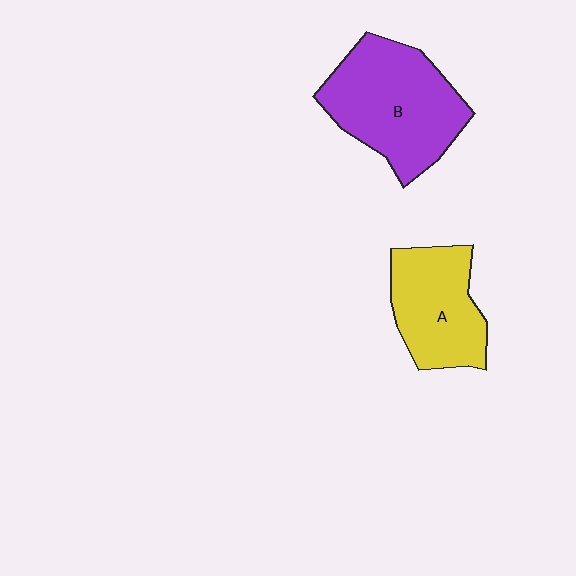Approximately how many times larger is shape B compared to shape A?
Approximately 1.4 times.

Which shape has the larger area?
Shape B (purple).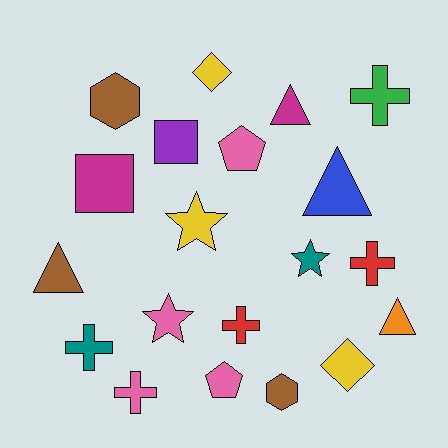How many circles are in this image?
There are no circles.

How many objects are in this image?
There are 20 objects.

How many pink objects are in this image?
There are 4 pink objects.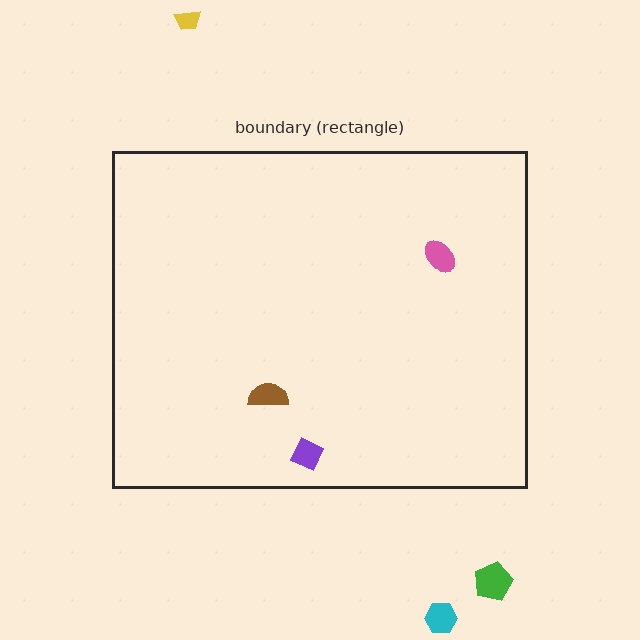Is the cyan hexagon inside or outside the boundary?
Outside.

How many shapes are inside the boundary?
3 inside, 3 outside.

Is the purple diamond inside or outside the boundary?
Inside.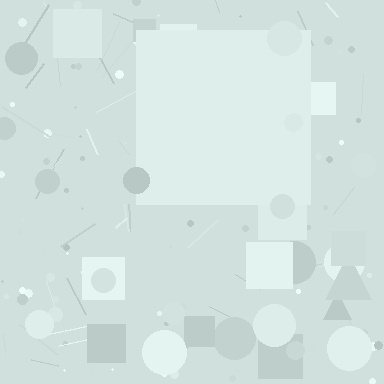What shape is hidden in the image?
A square is hidden in the image.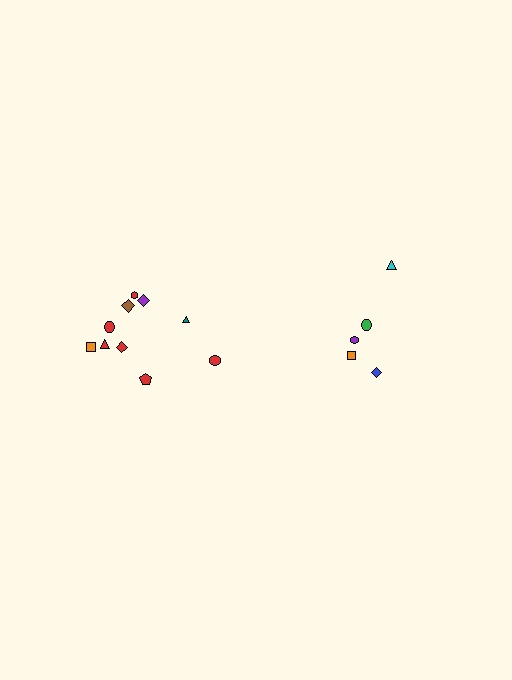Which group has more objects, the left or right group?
The left group.